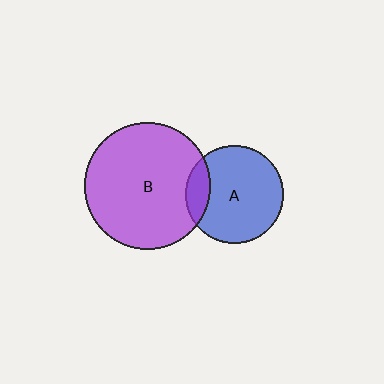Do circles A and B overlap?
Yes.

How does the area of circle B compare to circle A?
Approximately 1.7 times.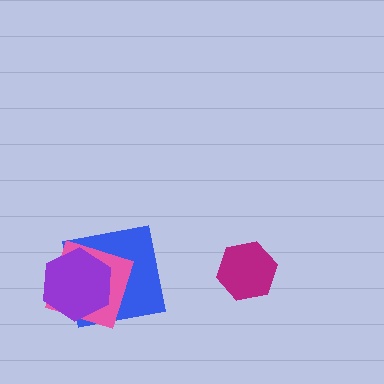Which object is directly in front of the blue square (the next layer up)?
The pink diamond is directly in front of the blue square.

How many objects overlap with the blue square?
2 objects overlap with the blue square.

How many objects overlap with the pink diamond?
2 objects overlap with the pink diamond.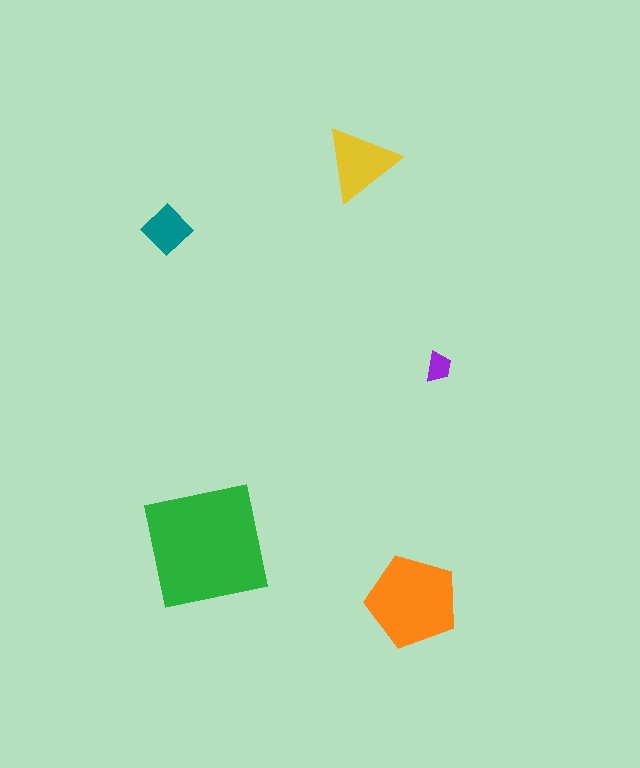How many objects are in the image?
There are 5 objects in the image.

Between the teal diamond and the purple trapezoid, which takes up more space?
The teal diamond.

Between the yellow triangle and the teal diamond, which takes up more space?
The yellow triangle.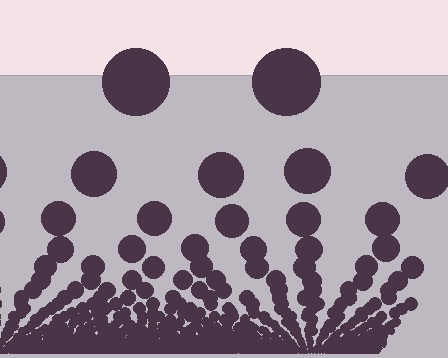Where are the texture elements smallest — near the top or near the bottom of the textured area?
Near the bottom.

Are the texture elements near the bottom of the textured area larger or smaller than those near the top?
Smaller. The gradient is inverted — elements near the bottom are smaller and denser.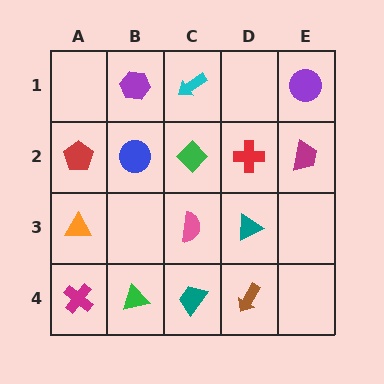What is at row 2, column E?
A magenta trapezoid.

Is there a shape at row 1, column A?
No, that cell is empty.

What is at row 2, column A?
A red pentagon.